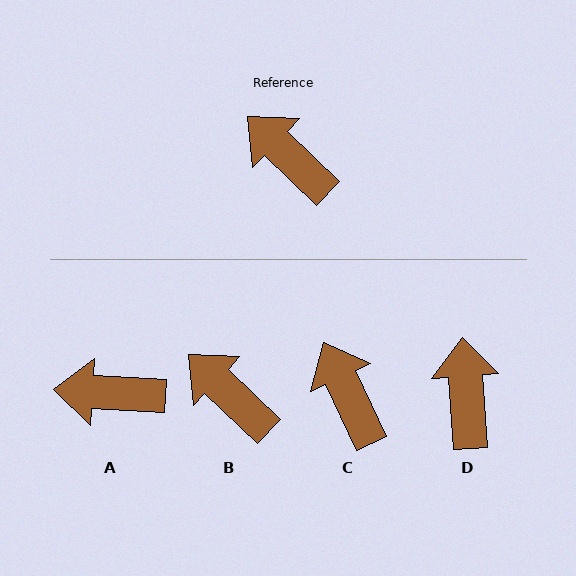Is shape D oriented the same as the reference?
No, it is off by about 42 degrees.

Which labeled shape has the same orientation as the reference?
B.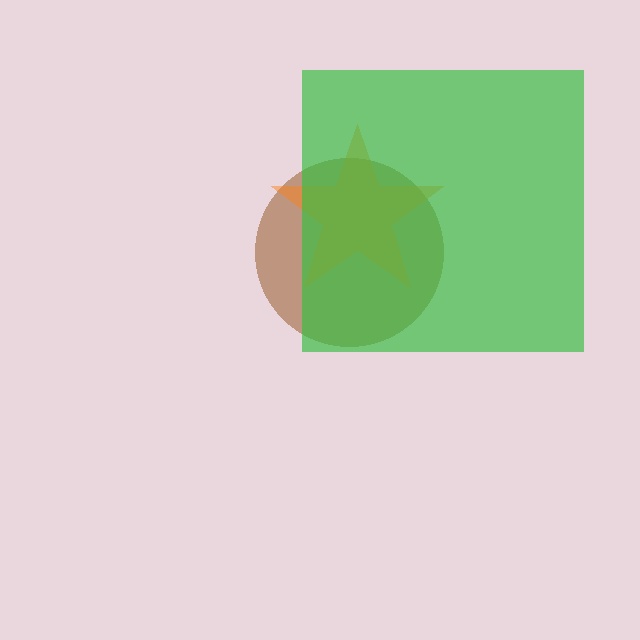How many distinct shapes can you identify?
There are 3 distinct shapes: a brown circle, an orange star, a green square.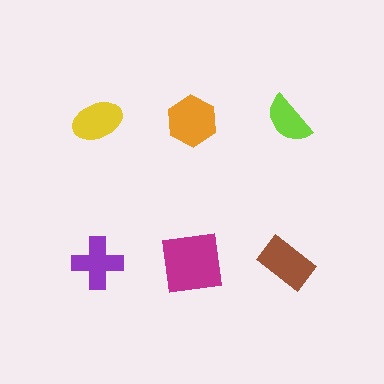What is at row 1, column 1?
A yellow ellipse.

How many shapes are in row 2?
3 shapes.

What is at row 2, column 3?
A brown rectangle.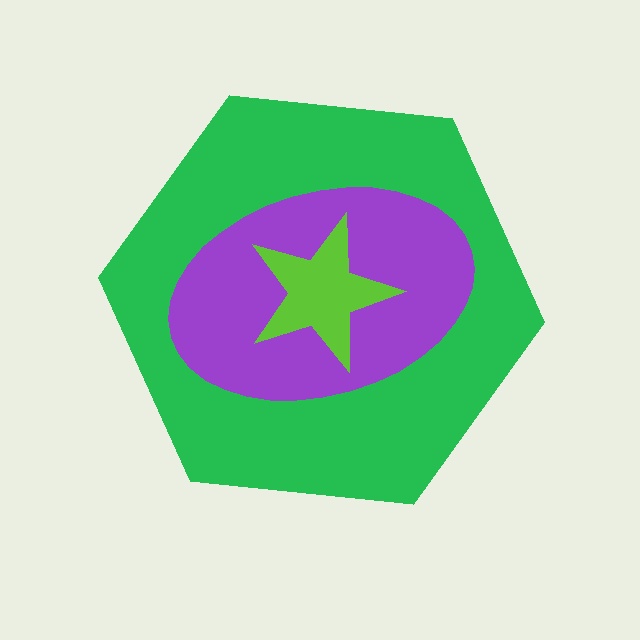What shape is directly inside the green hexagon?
The purple ellipse.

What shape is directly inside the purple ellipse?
The lime star.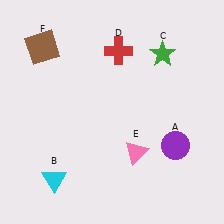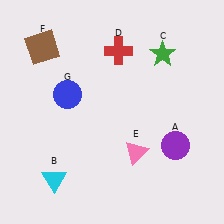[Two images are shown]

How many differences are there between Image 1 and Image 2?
There is 1 difference between the two images.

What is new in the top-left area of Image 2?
A blue circle (G) was added in the top-left area of Image 2.